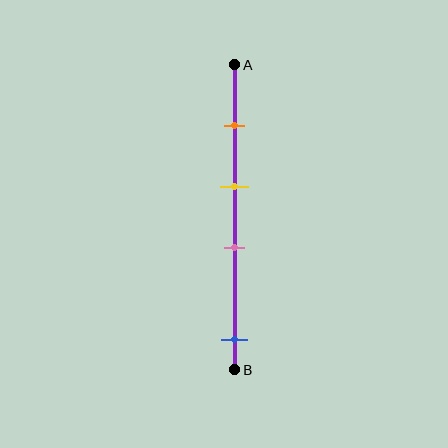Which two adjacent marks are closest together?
The yellow and pink marks are the closest adjacent pair.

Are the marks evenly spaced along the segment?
No, the marks are not evenly spaced.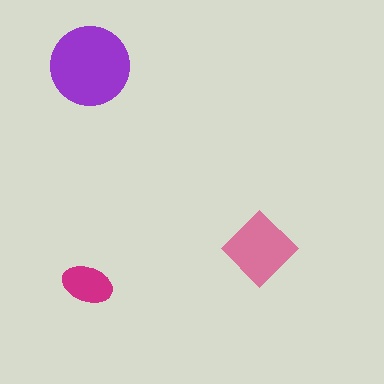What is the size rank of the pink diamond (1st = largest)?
2nd.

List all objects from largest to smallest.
The purple circle, the pink diamond, the magenta ellipse.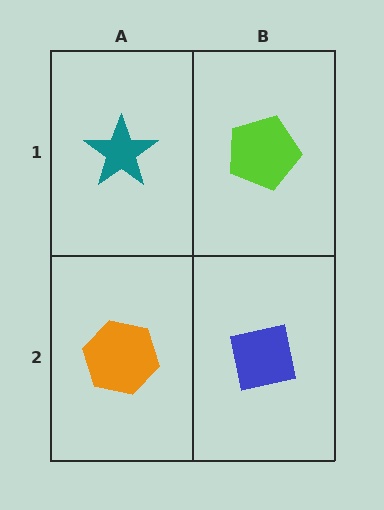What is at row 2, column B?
A blue square.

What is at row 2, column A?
An orange hexagon.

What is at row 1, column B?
A lime pentagon.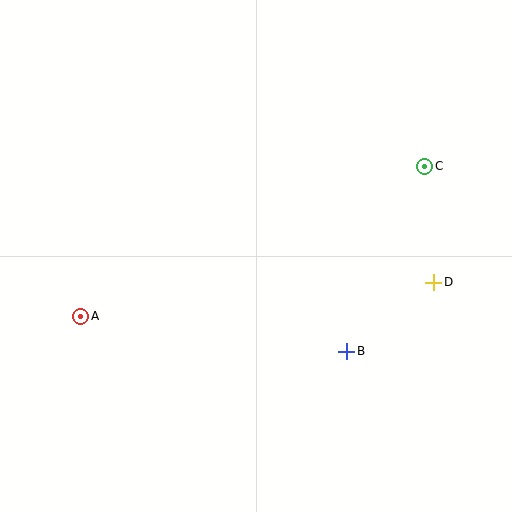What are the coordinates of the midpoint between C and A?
The midpoint between C and A is at (253, 241).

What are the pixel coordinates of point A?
Point A is at (81, 316).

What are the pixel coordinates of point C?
Point C is at (425, 166).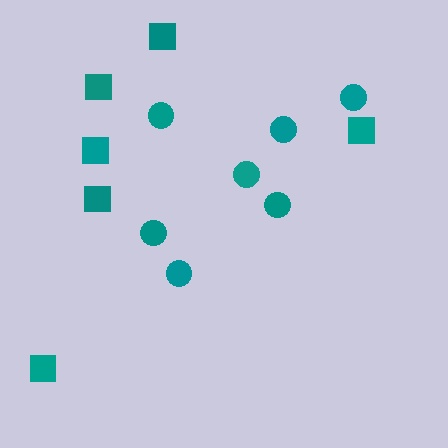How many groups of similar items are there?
There are 2 groups: one group of circles (7) and one group of squares (6).